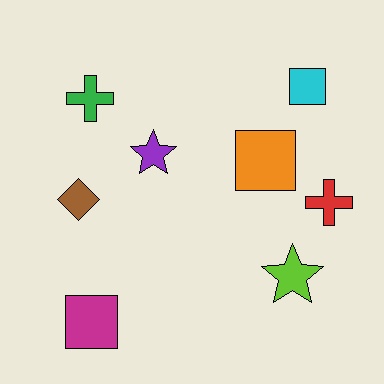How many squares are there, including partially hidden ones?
There are 3 squares.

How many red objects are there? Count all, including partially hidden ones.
There is 1 red object.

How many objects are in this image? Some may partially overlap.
There are 8 objects.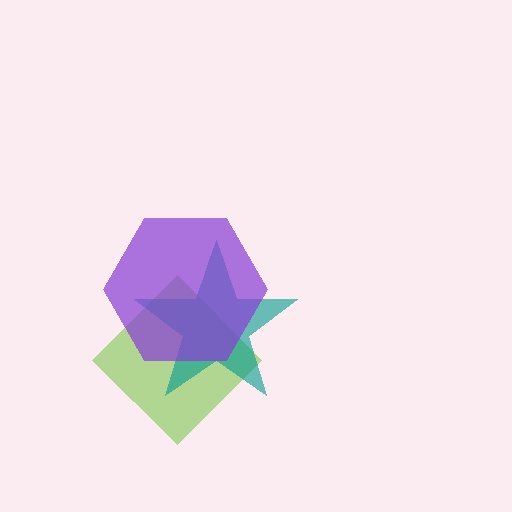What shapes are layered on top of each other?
The layered shapes are: a lime diamond, a teal star, a purple hexagon.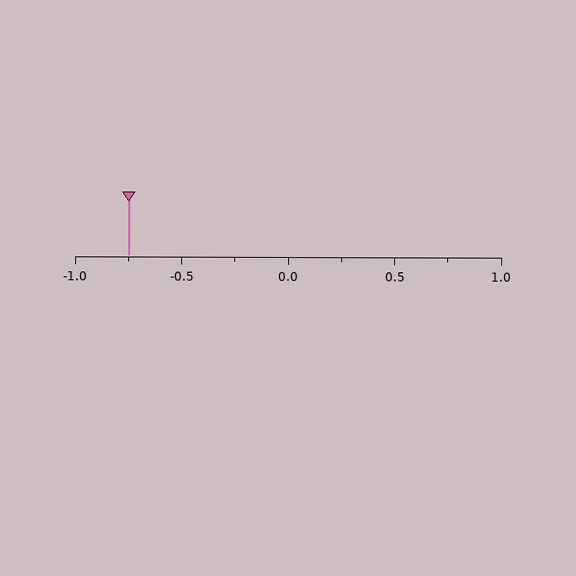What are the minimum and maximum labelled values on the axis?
The axis runs from -1.0 to 1.0.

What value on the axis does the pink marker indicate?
The marker indicates approximately -0.75.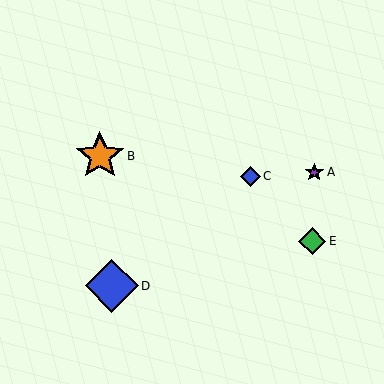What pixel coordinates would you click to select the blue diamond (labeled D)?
Click at (112, 286) to select the blue diamond D.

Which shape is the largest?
The blue diamond (labeled D) is the largest.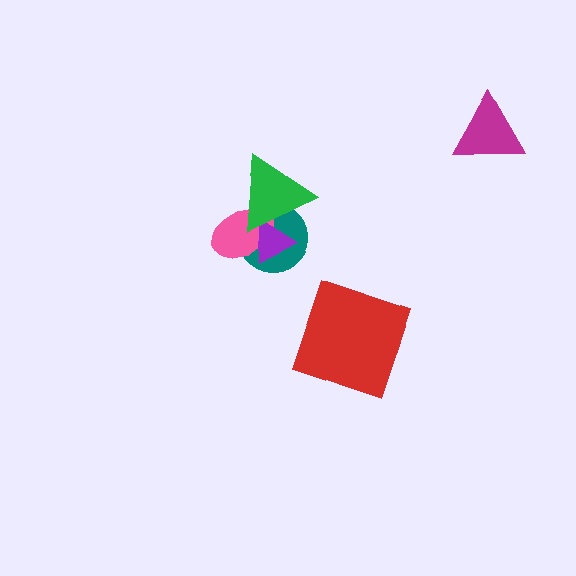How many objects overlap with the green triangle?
3 objects overlap with the green triangle.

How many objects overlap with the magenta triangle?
0 objects overlap with the magenta triangle.